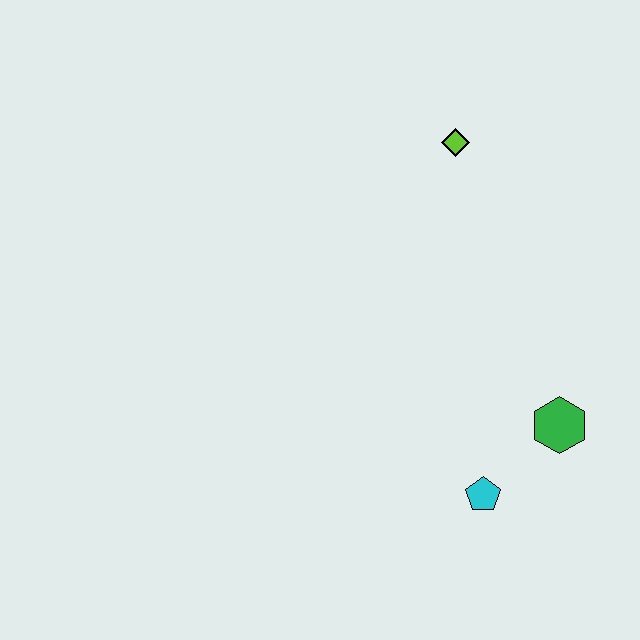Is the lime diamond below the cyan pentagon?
No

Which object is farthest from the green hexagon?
The lime diamond is farthest from the green hexagon.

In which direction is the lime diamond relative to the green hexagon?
The lime diamond is above the green hexagon.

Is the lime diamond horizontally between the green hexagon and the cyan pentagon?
No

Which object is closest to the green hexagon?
The cyan pentagon is closest to the green hexagon.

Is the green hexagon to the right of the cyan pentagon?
Yes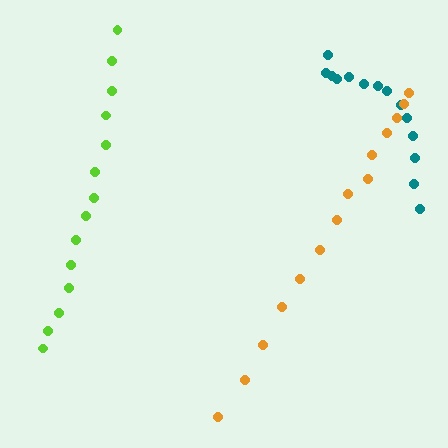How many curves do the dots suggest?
There are 3 distinct paths.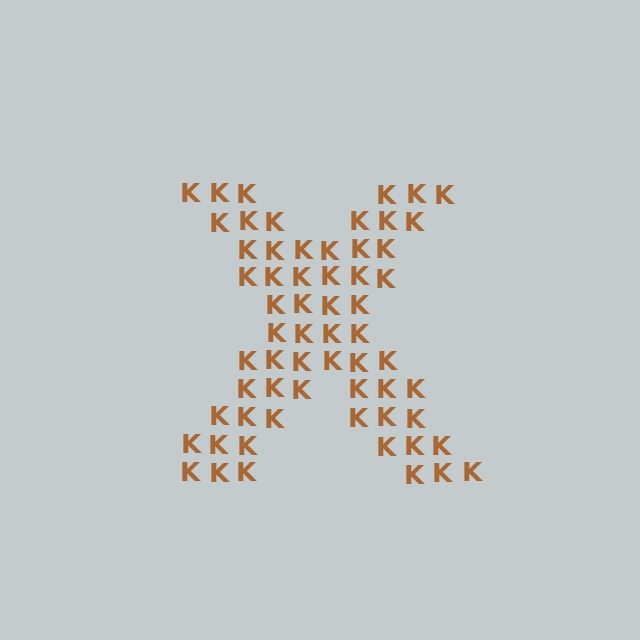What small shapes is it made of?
It is made of small letter K's.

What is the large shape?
The large shape is the letter X.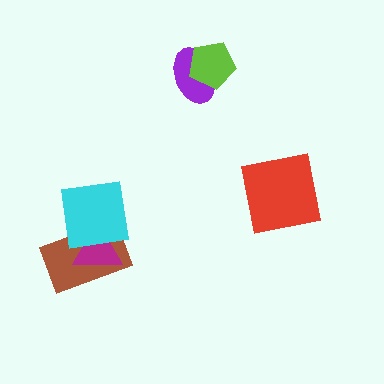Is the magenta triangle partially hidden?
Yes, it is partially covered by another shape.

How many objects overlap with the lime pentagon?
1 object overlaps with the lime pentagon.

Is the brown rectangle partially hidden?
Yes, it is partially covered by another shape.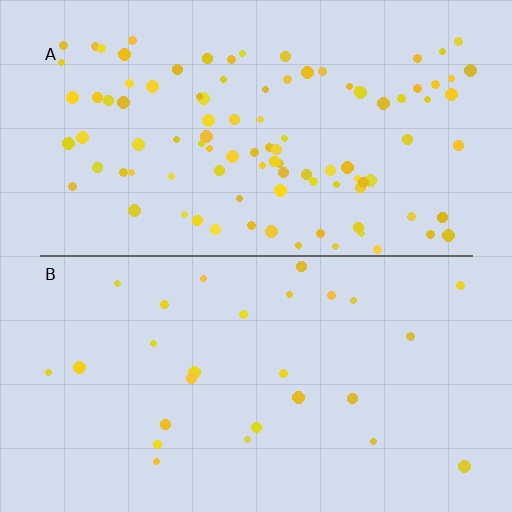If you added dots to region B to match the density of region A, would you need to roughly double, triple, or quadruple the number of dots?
Approximately quadruple.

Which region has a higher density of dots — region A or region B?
A (the top).